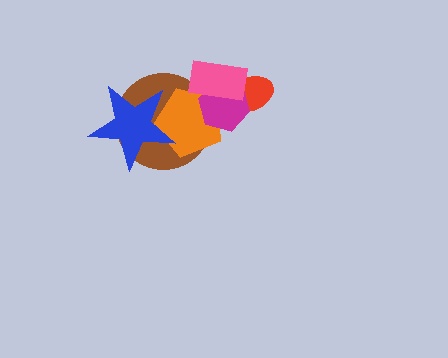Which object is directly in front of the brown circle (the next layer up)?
The orange pentagon is directly in front of the brown circle.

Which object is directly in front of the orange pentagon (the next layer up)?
The blue star is directly in front of the orange pentagon.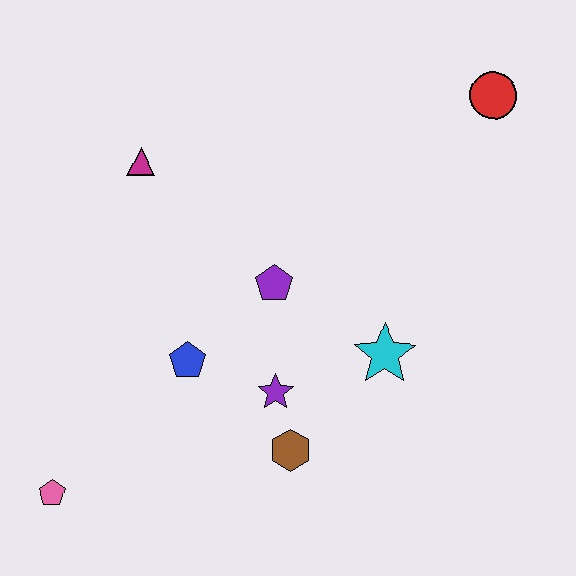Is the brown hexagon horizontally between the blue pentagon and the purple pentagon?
No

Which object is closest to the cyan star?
The purple star is closest to the cyan star.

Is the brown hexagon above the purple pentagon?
No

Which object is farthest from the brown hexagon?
The red circle is farthest from the brown hexagon.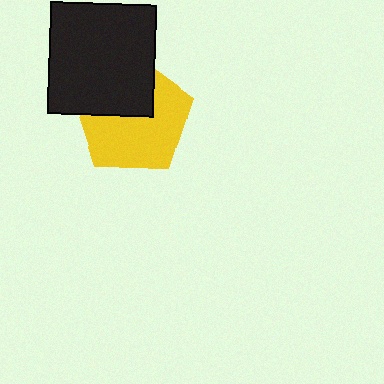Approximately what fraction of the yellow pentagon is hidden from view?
Roughly 39% of the yellow pentagon is hidden behind the black rectangle.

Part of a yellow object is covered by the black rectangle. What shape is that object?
It is a pentagon.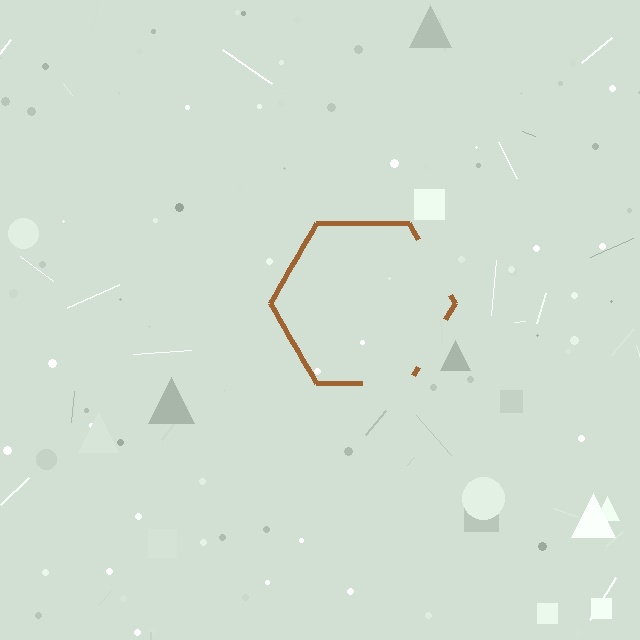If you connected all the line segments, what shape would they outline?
They would outline a hexagon.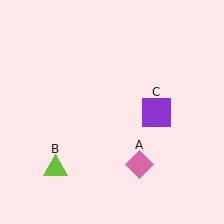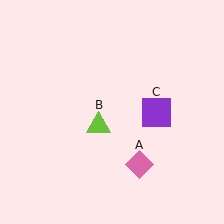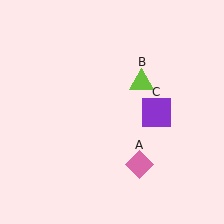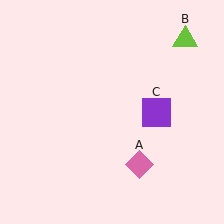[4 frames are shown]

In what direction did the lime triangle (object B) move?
The lime triangle (object B) moved up and to the right.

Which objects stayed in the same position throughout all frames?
Pink diamond (object A) and purple square (object C) remained stationary.